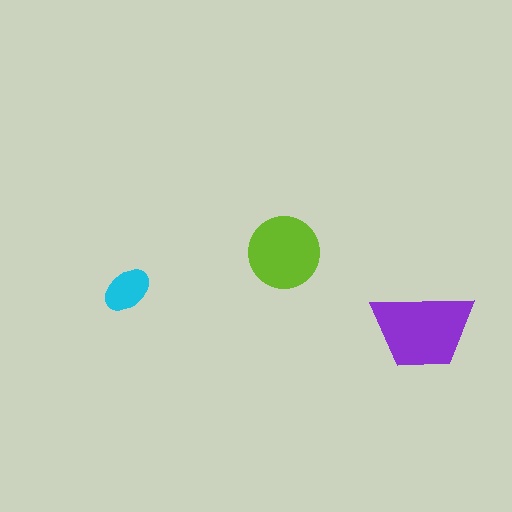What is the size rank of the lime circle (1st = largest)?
2nd.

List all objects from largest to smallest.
The purple trapezoid, the lime circle, the cyan ellipse.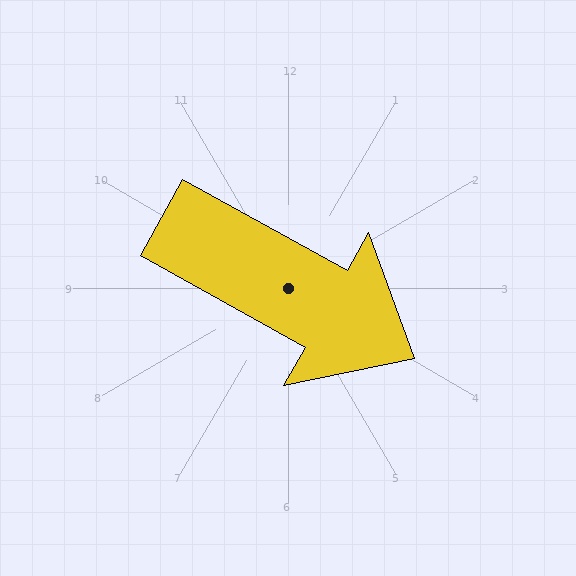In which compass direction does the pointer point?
Southeast.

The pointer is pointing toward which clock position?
Roughly 4 o'clock.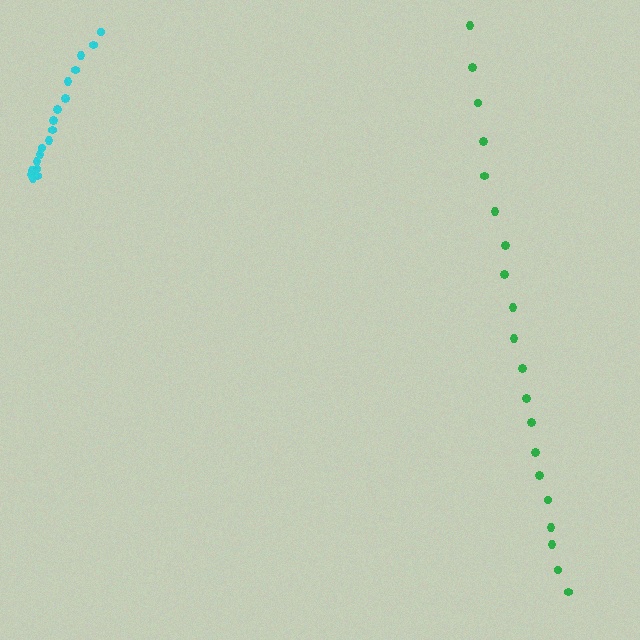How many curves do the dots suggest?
There are 2 distinct paths.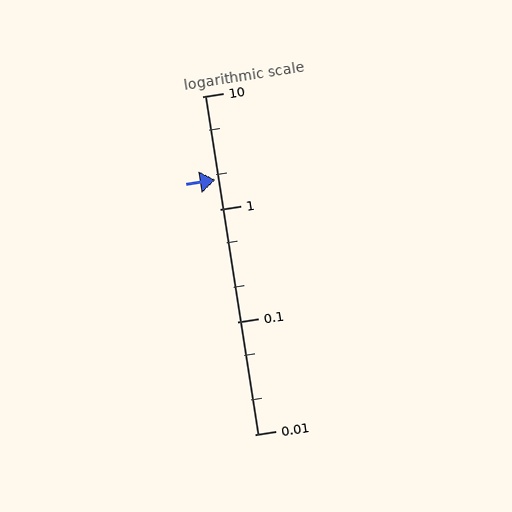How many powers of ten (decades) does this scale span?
The scale spans 3 decades, from 0.01 to 10.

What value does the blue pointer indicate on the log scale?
The pointer indicates approximately 1.8.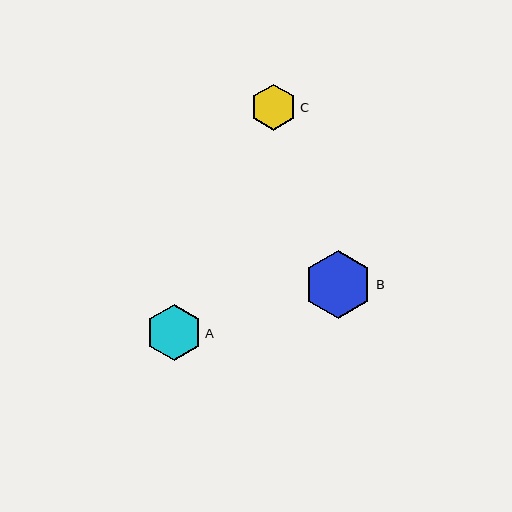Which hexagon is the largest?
Hexagon B is the largest with a size of approximately 69 pixels.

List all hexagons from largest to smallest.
From largest to smallest: B, A, C.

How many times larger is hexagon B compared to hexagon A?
Hexagon B is approximately 1.2 times the size of hexagon A.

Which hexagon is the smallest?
Hexagon C is the smallest with a size of approximately 46 pixels.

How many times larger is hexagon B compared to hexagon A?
Hexagon B is approximately 1.2 times the size of hexagon A.